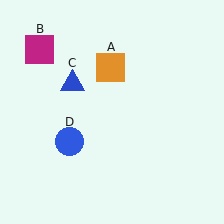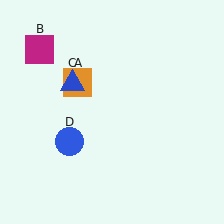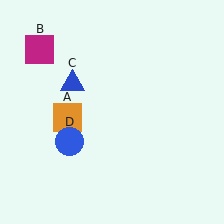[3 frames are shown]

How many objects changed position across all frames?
1 object changed position: orange square (object A).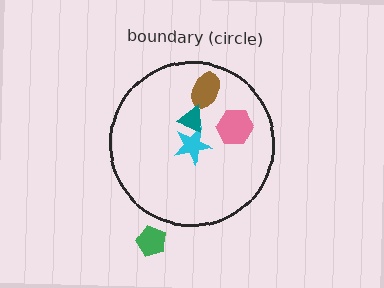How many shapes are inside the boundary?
4 inside, 1 outside.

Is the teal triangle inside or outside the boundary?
Inside.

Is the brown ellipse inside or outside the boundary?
Inside.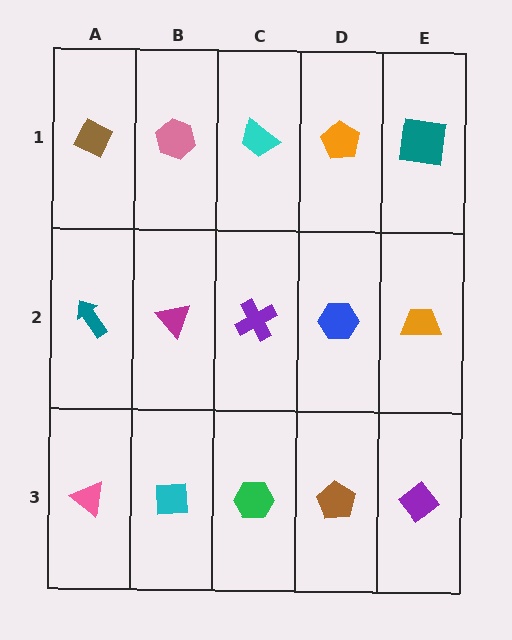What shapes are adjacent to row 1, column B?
A magenta triangle (row 2, column B), a brown diamond (row 1, column A), a cyan trapezoid (row 1, column C).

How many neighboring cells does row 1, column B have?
3.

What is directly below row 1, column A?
A teal arrow.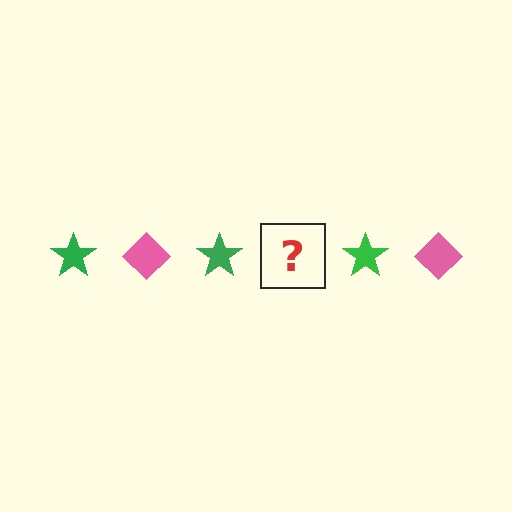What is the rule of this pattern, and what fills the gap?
The rule is that the pattern alternates between green star and pink diamond. The gap should be filled with a pink diamond.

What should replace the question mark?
The question mark should be replaced with a pink diamond.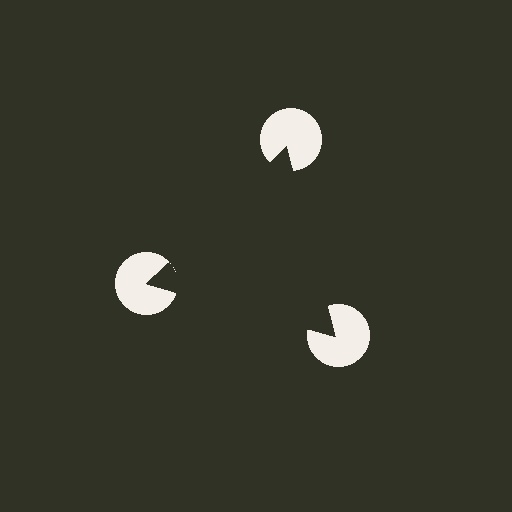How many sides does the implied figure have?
3 sides.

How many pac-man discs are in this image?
There are 3 — one at each vertex of the illusory triangle.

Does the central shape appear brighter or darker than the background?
It typically appears slightly darker than the background, even though no actual brightness change is drawn.